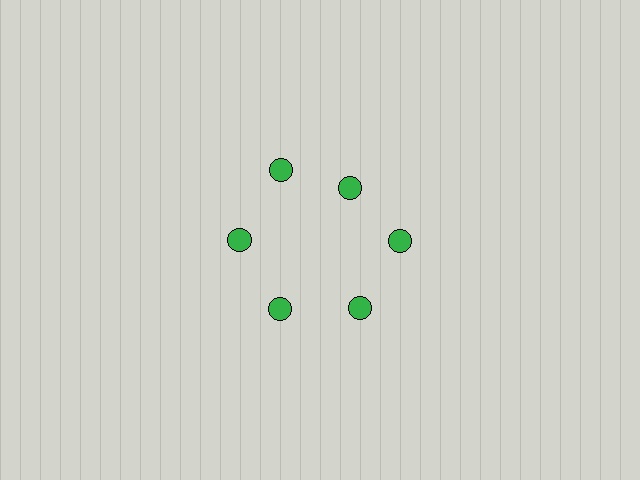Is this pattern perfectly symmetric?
No. The 6 green circles are arranged in a ring, but one element near the 1 o'clock position is pulled inward toward the center, breaking the 6-fold rotational symmetry.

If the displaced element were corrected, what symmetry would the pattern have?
It would have 6-fold rotational symmetry — the pattern would map onto itself every 60 degrees.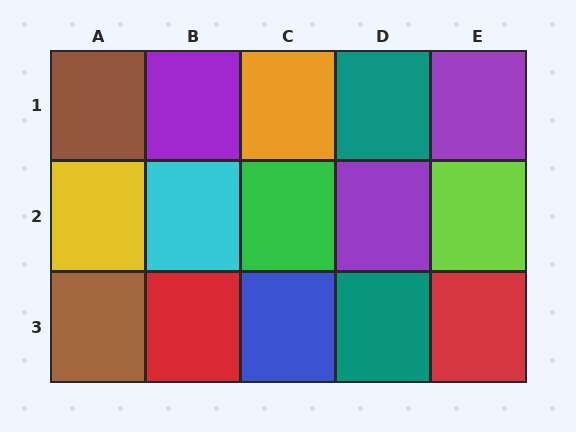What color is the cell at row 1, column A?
Brown.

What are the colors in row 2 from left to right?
Yellow, cyan, green, purple, lime.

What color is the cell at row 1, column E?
Purple.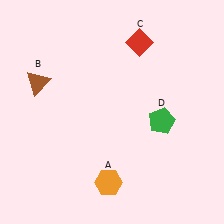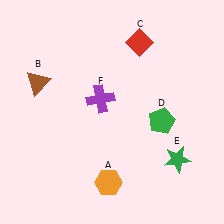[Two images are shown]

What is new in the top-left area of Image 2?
A purple cross (F) was added in the top-left area of Image 2.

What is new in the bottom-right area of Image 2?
A green star (E) was added in the bottom-right area of Image 2.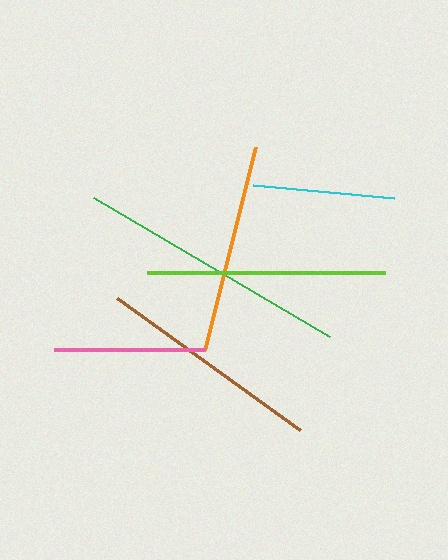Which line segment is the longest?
The green line is the longest at approximately 274 pixels.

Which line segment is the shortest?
The cyan line is the shortest at approximately 141 pixels.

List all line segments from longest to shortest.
From longest to shortest: green, lime, brown, orange, pink, cyan.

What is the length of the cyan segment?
The cyan segment is approximately 141 pixels long.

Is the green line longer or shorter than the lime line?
The green line is longer than the lime line.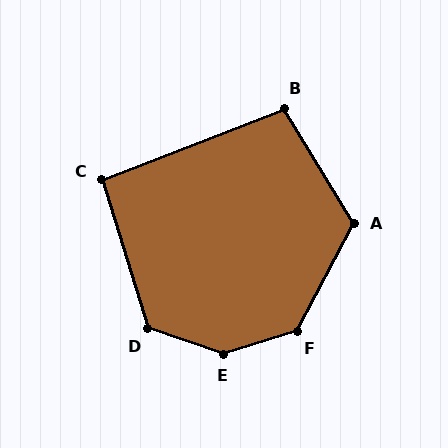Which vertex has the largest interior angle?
E, at approximately 145 degrees.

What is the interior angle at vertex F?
Approximately 135 degrees (obtuse).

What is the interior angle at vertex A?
Approximately 121 degrees (obtuse).